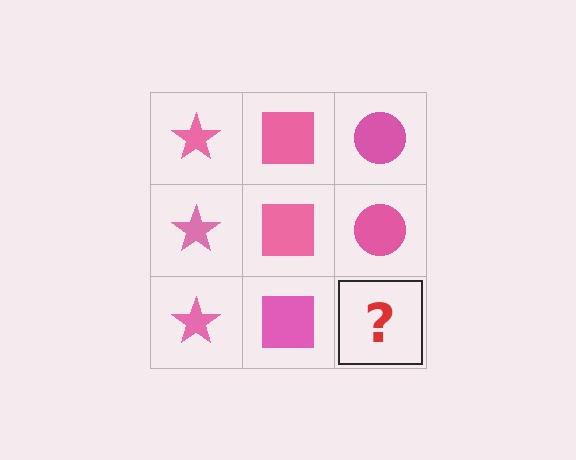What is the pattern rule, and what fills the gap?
The rule is that each column has a consistent shape. The gap should be filled with a pink circle.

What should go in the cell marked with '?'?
The missing cell should contain a pink circle.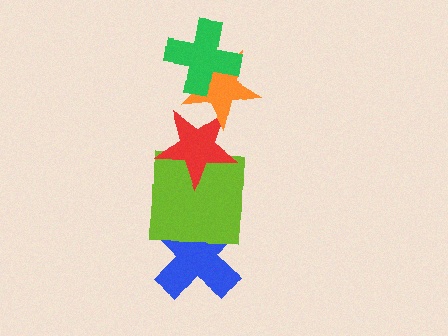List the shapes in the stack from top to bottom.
From top to bottom: the green cross, the orange star, the red star, the lime square, the blue cross.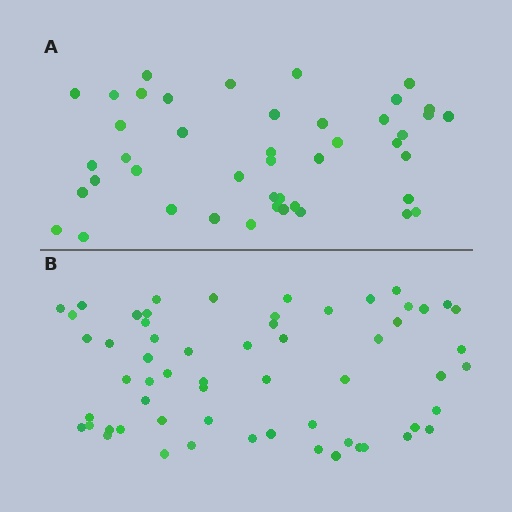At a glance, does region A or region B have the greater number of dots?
Region B (the bottom region) has more dots.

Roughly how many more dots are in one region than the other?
Region B has approximately 15 more dots than region A.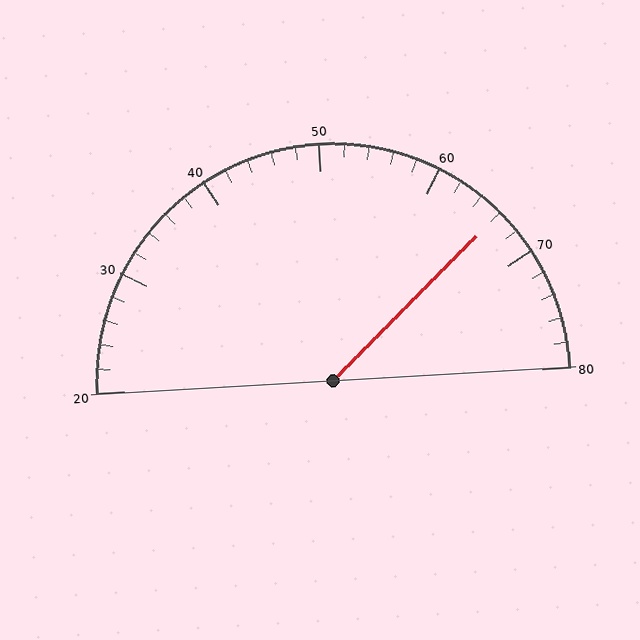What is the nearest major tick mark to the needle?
The nearest major tick mark is 70.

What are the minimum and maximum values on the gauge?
The gauge ranges from 20 to 80.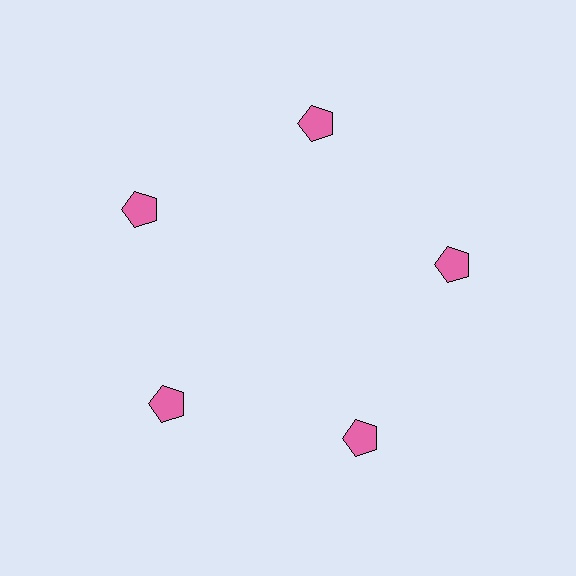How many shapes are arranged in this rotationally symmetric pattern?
There are 5 shapes, arranged in 5 groups of 1.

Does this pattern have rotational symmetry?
Yes, this pattern has 5-fold rotational symmetry. It looks the same after rotating 72 degrees around the center.